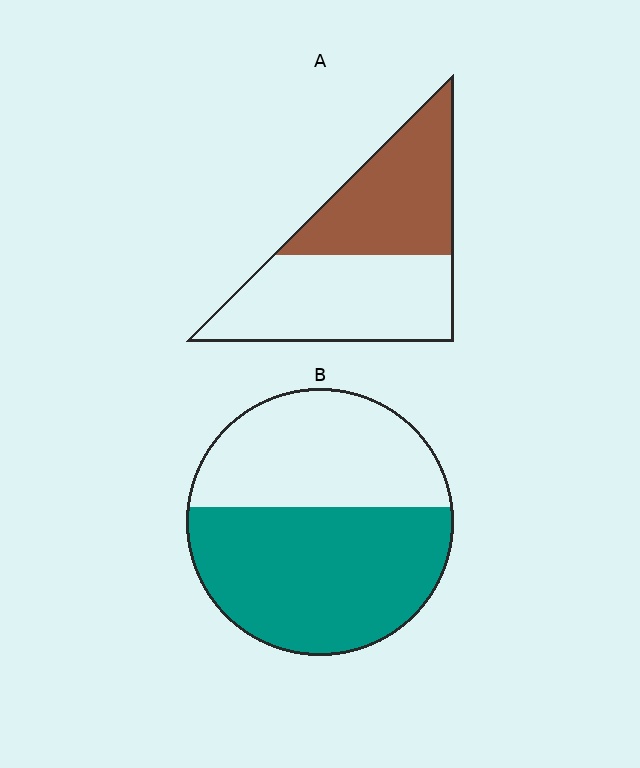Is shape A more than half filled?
No.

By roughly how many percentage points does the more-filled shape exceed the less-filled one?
By roughly 10 percentage points (B over A).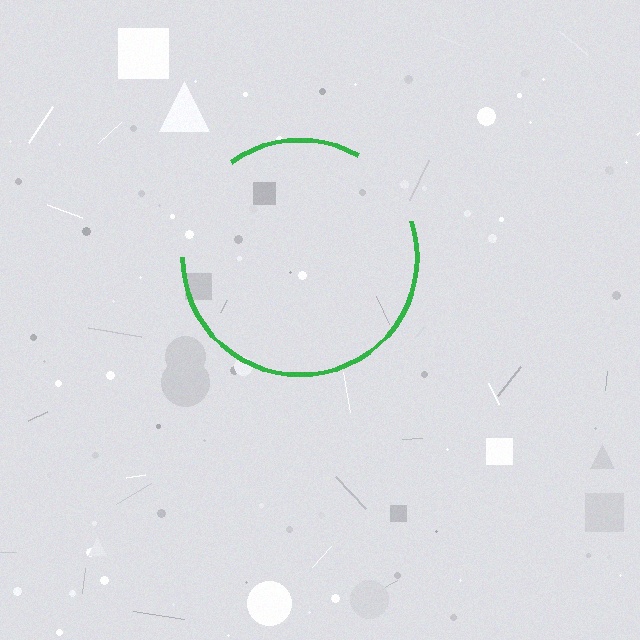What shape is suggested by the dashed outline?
The dashed outline suggests a circle.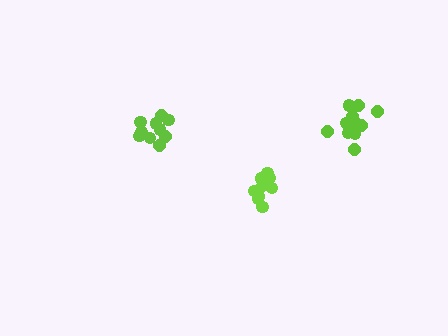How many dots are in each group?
Group 1: 13 dots, Group 2: 10 dots, Group 3: 10 dots (33 total).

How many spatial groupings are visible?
There are 3 spatial groupings.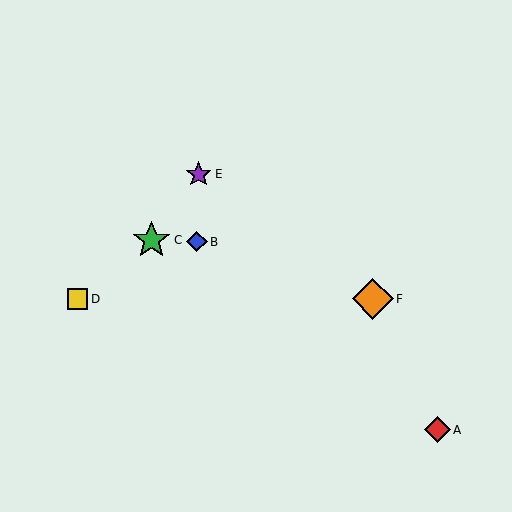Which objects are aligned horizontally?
Objects D, F are aligned horizontally.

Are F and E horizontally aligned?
No, F is at y≈299 and E is at y≈174.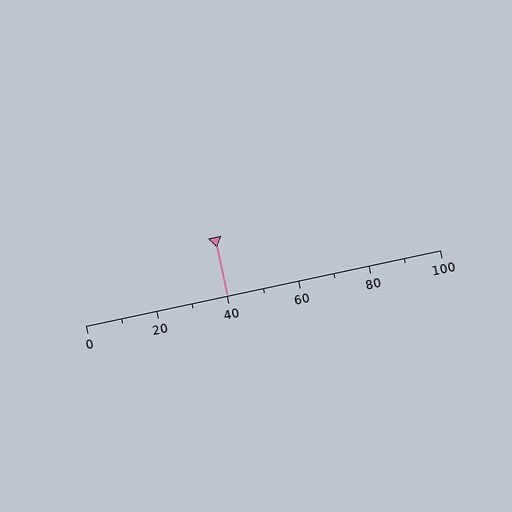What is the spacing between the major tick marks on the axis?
The major ticks are spaced 20 apart.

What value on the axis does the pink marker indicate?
The marker indicates approximately 40.